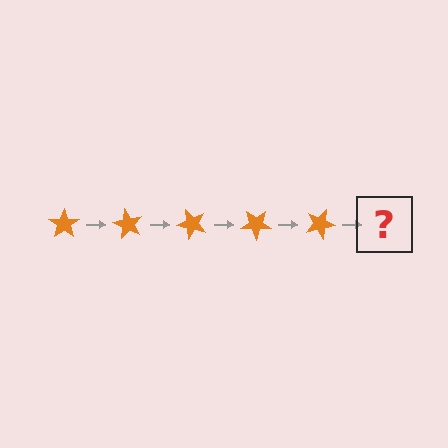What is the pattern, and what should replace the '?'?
The pattern is that the star rotates 60 degrees each step. The '?' should be an orange star rotated 300 degrees.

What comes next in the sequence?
The next element should be an orange star rotated 300 degrees.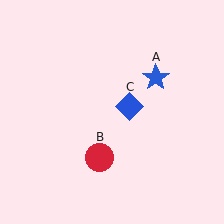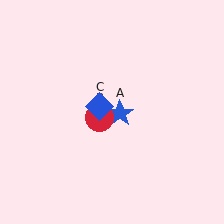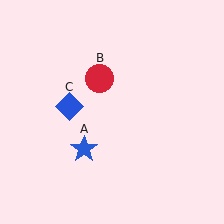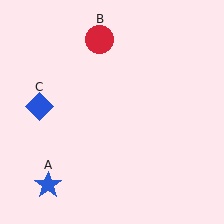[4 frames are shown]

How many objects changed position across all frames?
3 objects changed position: blue star (object A), red circle (object B), blue diamond (object C).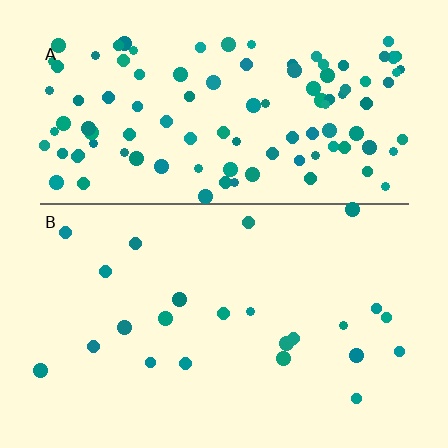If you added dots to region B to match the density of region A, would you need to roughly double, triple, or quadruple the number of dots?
Approximately quadruple.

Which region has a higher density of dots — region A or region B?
A (the top).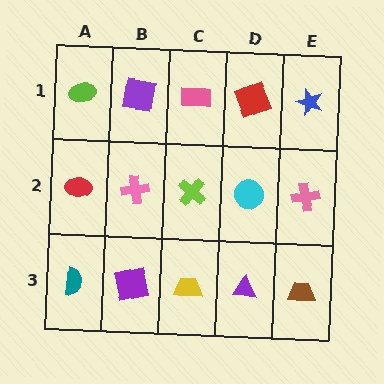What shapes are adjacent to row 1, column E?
A pink cross (row 2, column E), a red square (row 1, column D).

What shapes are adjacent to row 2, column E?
A blue star (row 1, column E), a brown trapezoid (row 3, column E), a cyan circle (row 2, column D).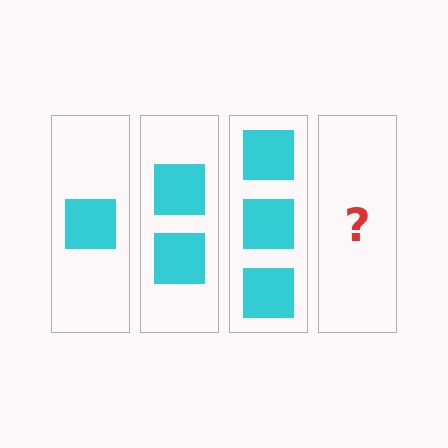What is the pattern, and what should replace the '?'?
The pattern is that each step adds one more square. The '?' should be 4 squares.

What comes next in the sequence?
The next element should be 4 squares.